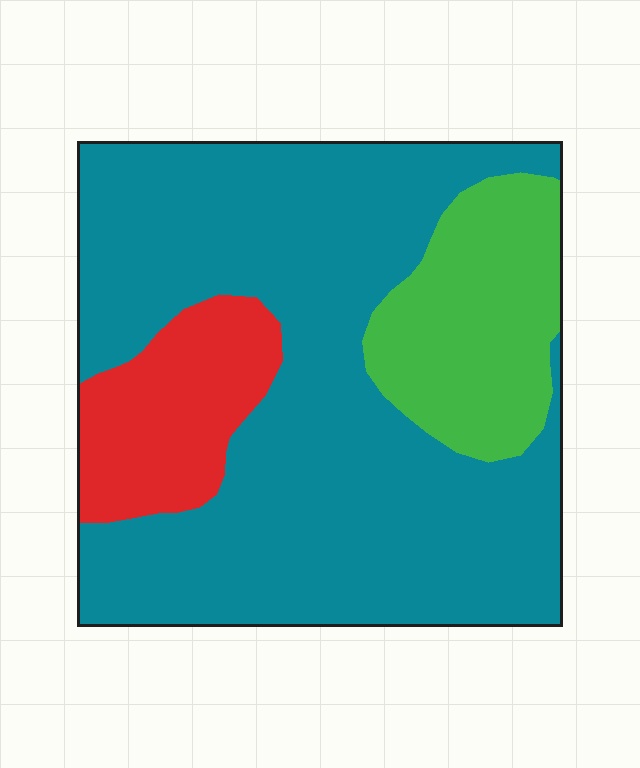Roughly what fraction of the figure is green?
Green covers roughly 20% of the figure.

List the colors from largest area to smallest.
From largest to smallest: teal, green, red.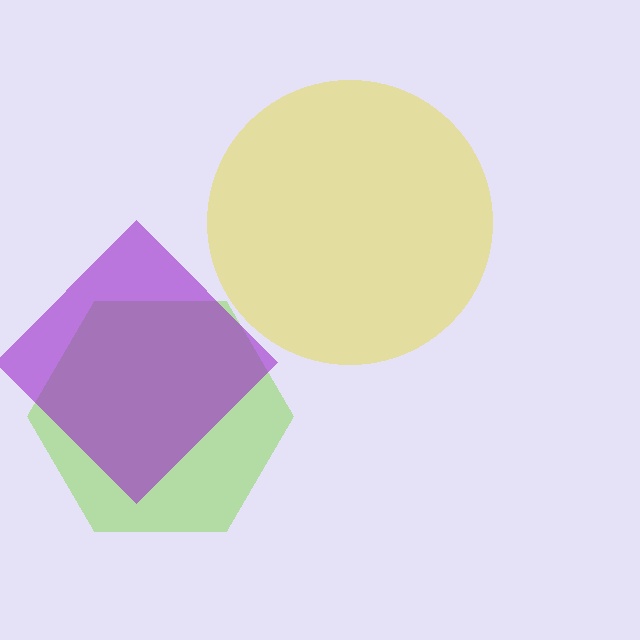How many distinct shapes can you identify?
There are 3 distinct shapes: a lime hexagon, a purple diamond, a yellow circle.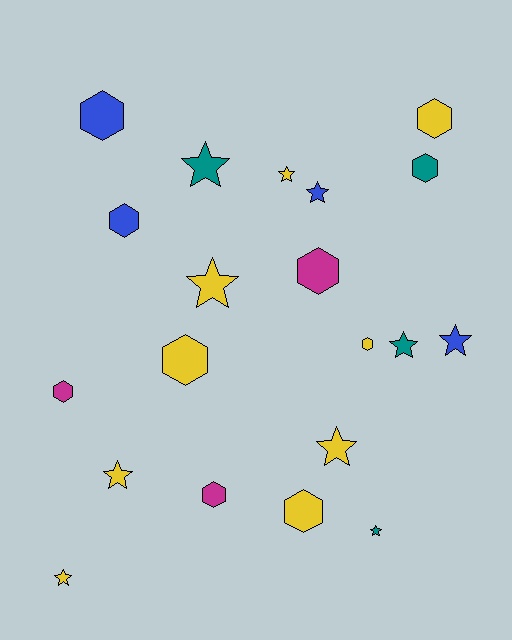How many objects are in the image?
There are 20 objects.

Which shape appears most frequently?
Hexagon, with 10 objects.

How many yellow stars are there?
There are 5 yellow stars.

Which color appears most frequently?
Yellow, with 9 objects.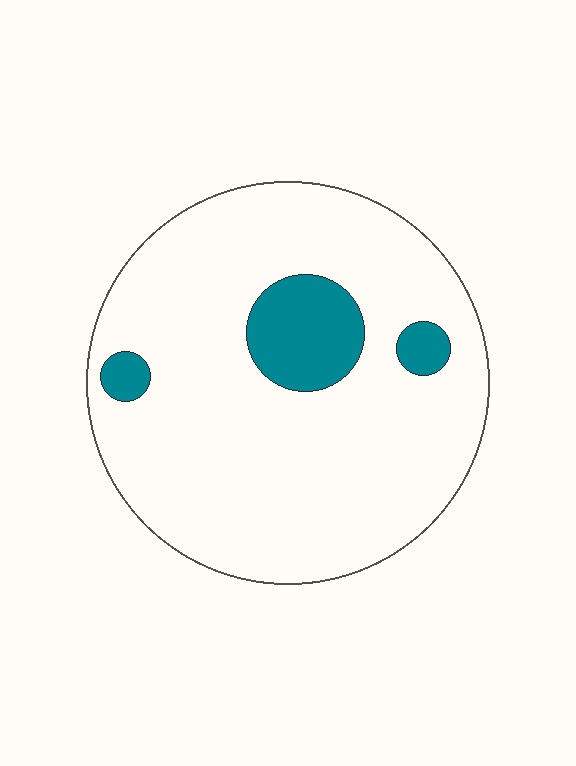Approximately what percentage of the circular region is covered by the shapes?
Approximately 10%.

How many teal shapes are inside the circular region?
3.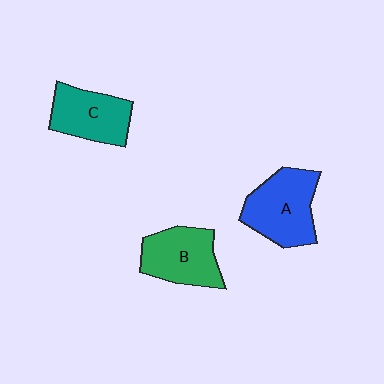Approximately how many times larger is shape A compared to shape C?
Approximately 1.2 times.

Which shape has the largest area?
Shape A (blue).